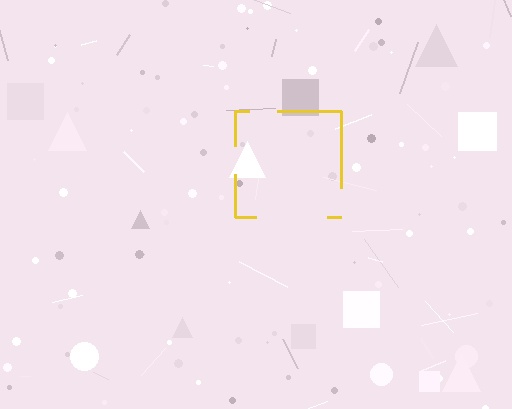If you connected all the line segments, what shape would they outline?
They would outline a square.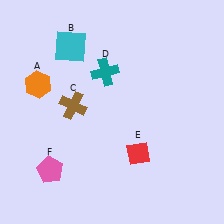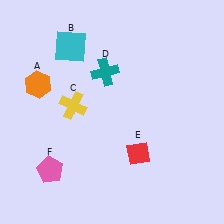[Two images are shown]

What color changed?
The cross (C) changed from brown in Image 1 to yellow in Image 2.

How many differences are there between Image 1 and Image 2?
There is 1 difference between the two images.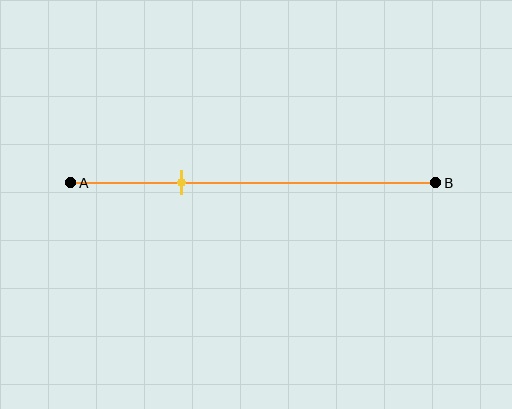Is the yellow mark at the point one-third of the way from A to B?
Yes, the mark is approximately at the one-third point.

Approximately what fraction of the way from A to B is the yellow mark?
The yellow mark is approximately 30% of the way from A to B.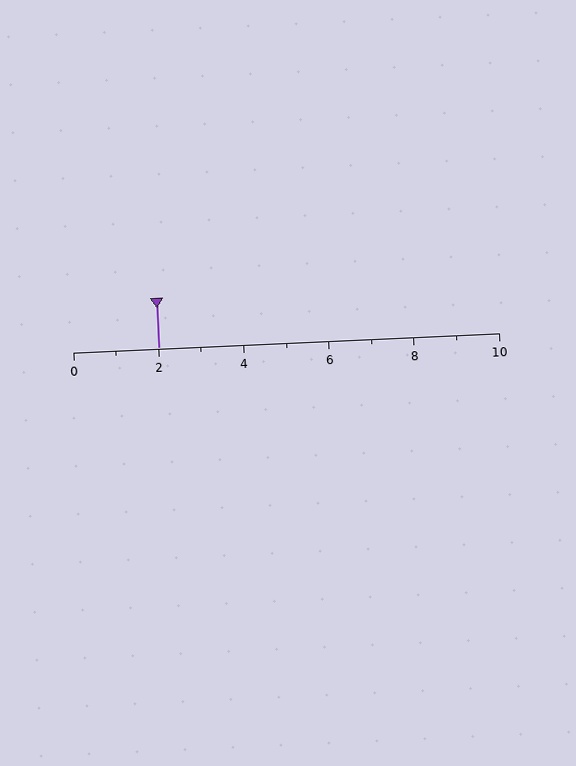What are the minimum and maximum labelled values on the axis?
The axis runs from 0 to 10.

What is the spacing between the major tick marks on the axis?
The major ticks are spaced 2 apart.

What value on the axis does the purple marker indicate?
The marker indicates approximately 2.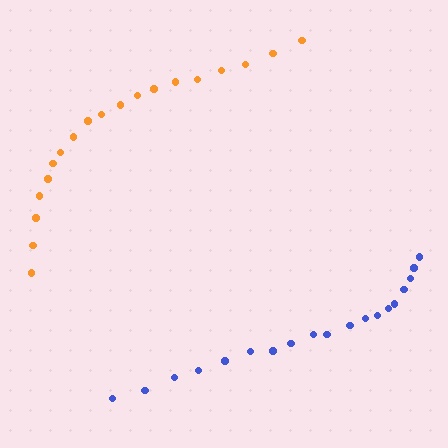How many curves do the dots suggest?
There are 2 distinct paths.